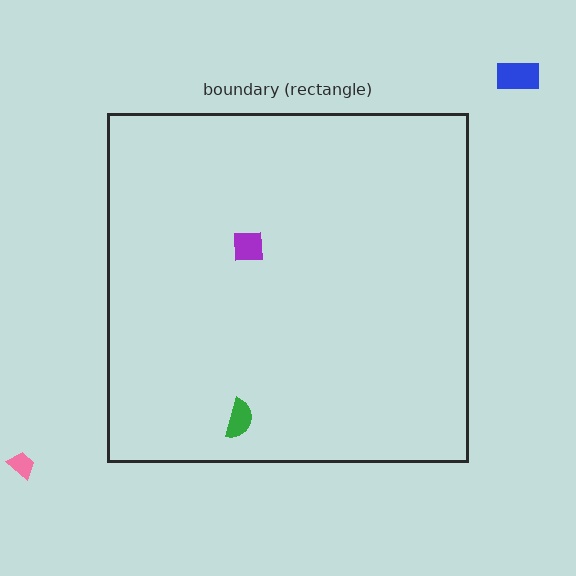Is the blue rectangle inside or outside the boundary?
Outside.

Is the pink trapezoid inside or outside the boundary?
Outside.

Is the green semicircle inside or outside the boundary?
Inside.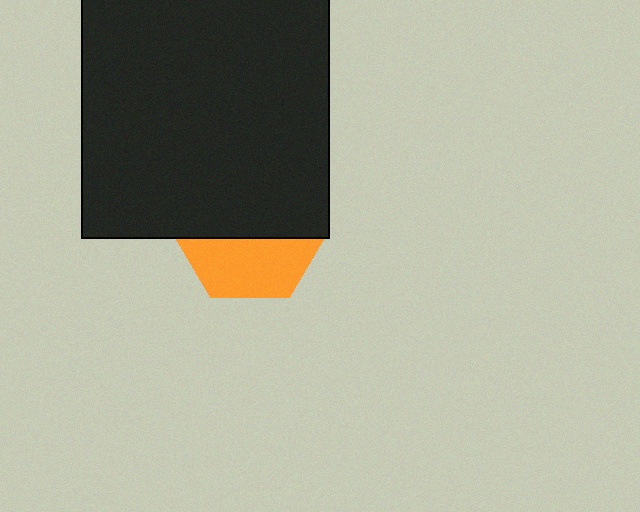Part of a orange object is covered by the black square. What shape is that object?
It is a hexagon.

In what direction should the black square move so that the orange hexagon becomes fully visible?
The black square should move up. That is the shortest direction to clear the overlap and leave the orange hexagon fully visible.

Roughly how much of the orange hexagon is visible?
A small part of it is visible (roughly 40%).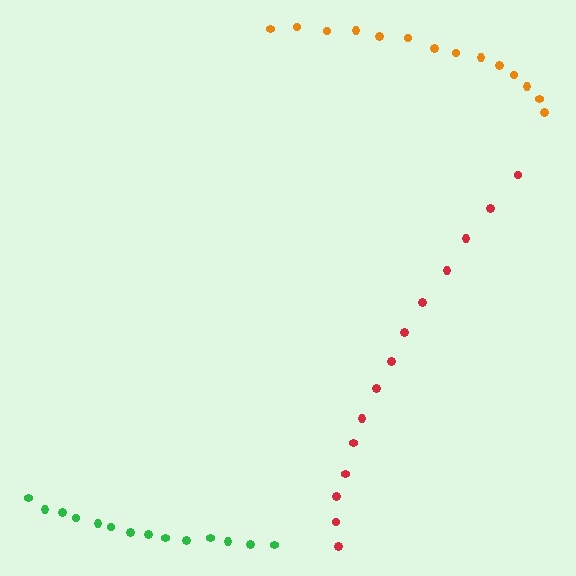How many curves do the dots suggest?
There are 3 distinct paths.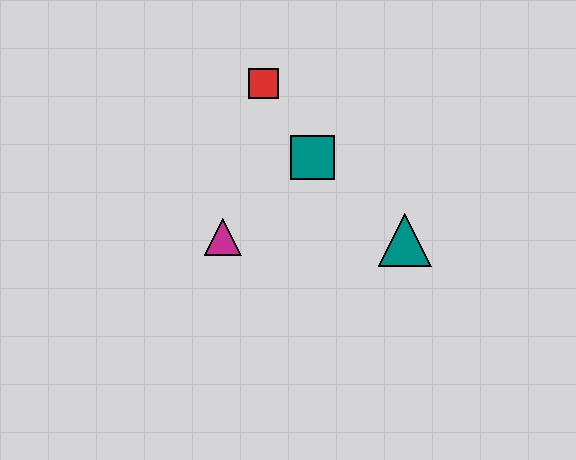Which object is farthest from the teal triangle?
The red square is farthest from the teal triangle.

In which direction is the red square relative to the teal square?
The red square is above the teal square.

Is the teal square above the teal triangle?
Yes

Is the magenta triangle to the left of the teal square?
Yes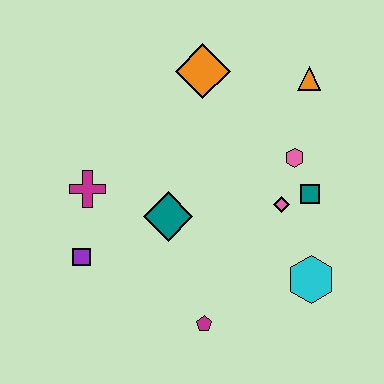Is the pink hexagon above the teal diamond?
Yes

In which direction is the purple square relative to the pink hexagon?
The purple square is to the left of the pink hexagon.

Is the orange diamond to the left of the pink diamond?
Yes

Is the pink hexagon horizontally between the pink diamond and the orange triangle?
Yes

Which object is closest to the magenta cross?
The purple square is closest to the magenta cross.